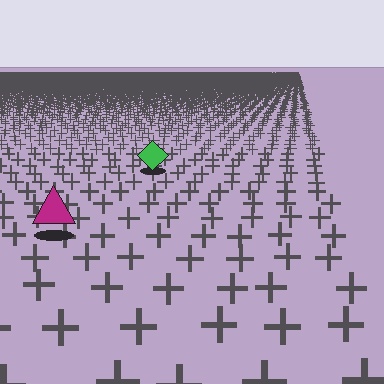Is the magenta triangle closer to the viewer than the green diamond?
Yes. The magenta triangle is closer — you can tell from the texture gradient: the ground texture is coarser near it.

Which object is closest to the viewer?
The magenta triangle is closest. The texture marks near it are larger and more spread out.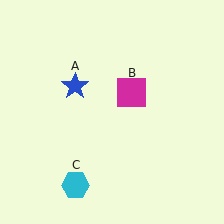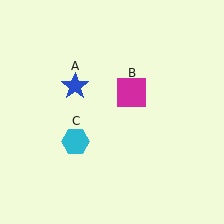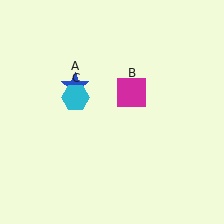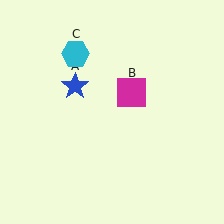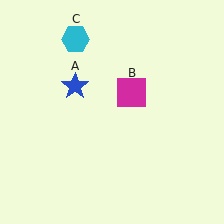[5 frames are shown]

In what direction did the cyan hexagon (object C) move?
The cyan hexagon (object C) moved up.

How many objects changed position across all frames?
1 object changed position: cyan hexagon (object C).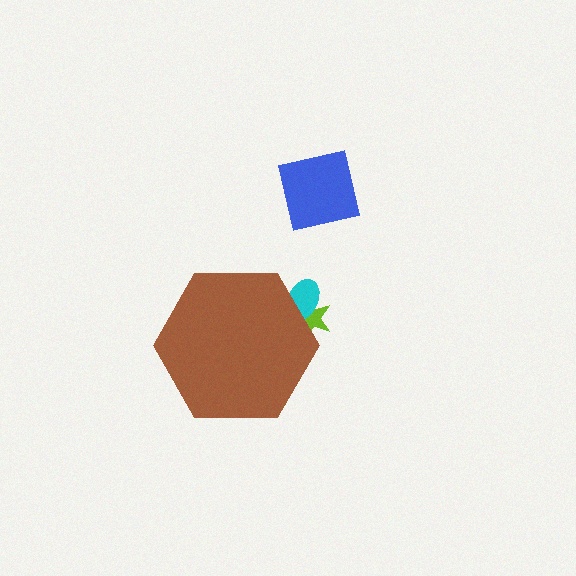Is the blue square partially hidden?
No, the blue square is fully visible.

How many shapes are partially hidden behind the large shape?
2 shapes are partially hidden.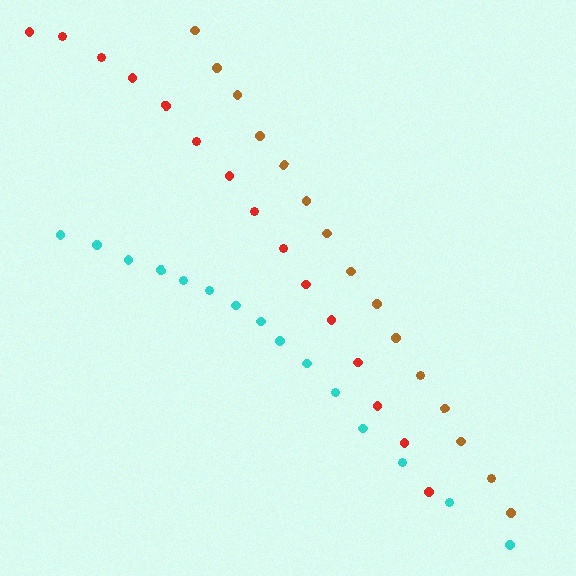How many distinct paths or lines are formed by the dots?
There are 3 distinct paths.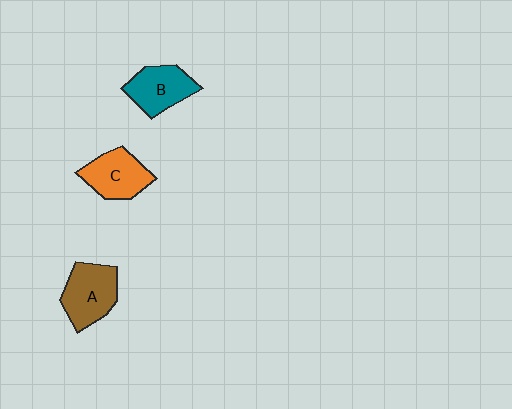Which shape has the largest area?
Shape A (brown).